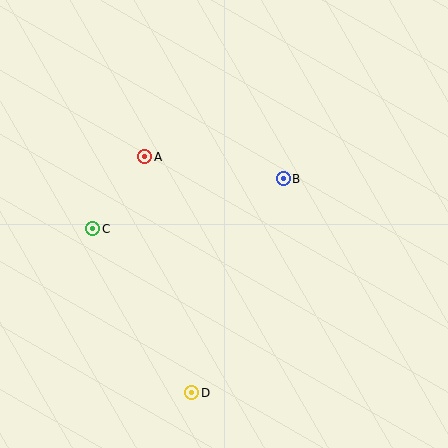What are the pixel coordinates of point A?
Point A is at (145, 157).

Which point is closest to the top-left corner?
Point A is closest to the top-left corner.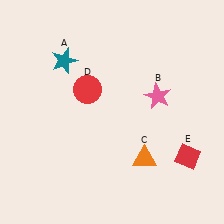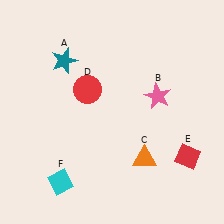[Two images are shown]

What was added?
A cyan diamond (F) was added in Image 2.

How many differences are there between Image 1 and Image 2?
There is 1 difference between the two images.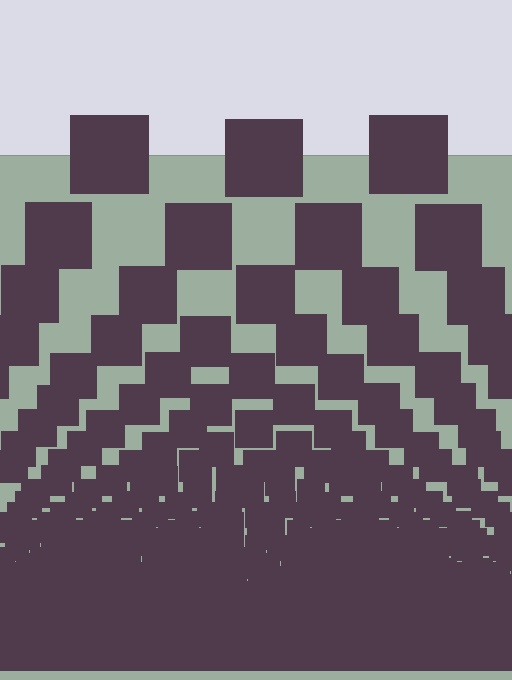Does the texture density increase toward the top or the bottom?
Density increases toward the bottom.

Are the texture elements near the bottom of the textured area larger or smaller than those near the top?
Smaller. The gradient is inverted — elements near the bottom are smaller and denser.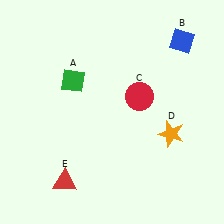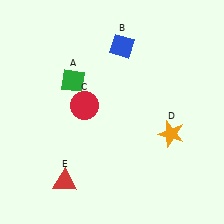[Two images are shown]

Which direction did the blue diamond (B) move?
The blue diamond (B) moved left.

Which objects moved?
The objects that moved are: the blue diamond (B), the red circle (C).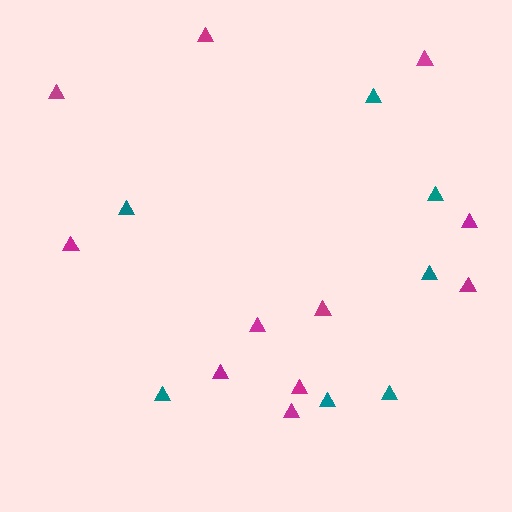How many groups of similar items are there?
There are 2 groups: one group of magenta triangles (11) and one group of teal triangles (7).